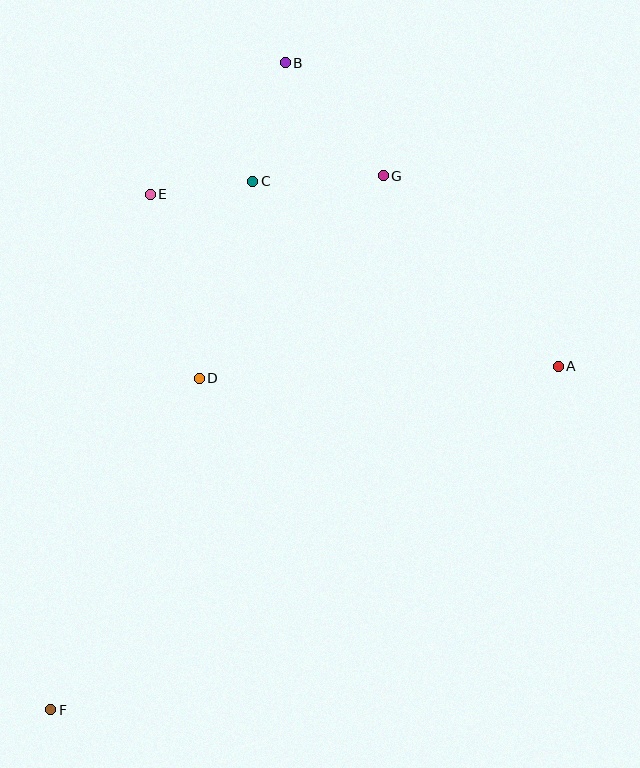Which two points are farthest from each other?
Points B and F are farthest from each other.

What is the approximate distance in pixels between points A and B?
The distance between A and B is approximately 408 pixels.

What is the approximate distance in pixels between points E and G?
The distance between E and G is approximately 233 pixels.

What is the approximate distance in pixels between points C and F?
The distance between C and F is approximately 566 pixels.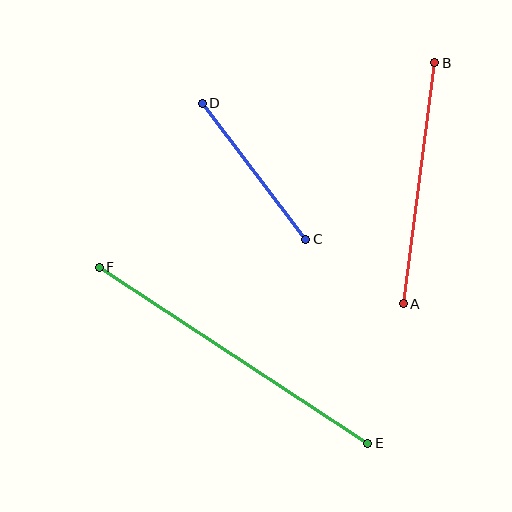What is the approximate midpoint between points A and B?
The midpoint is at approximately (419, 183) pixels.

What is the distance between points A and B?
The distance is approximately 243 pixels.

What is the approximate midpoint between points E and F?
The midpoint is at approximately (234, 355) pixels.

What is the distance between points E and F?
The distance is approximately 321 pixels.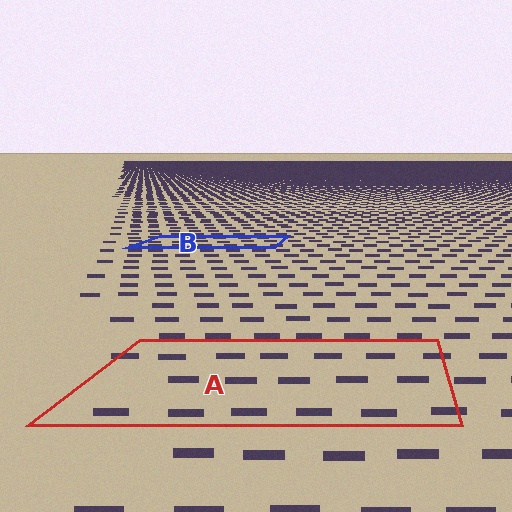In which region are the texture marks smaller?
The texture marks are smaller in region B, because it is farther away.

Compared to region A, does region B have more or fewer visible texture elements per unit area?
Region B has more texture elements per unit area — they are packed more densely because it is farther away.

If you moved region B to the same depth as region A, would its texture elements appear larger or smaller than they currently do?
They would appear larger. At a closer depth, the same texture elements are projected at a bigger on-screen size.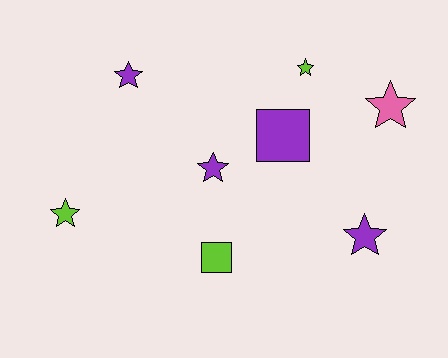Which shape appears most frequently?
Star, with 6 objects.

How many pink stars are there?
There is 1 pink star.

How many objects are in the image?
There are 8 objects.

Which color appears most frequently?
Purple, with 4 objects.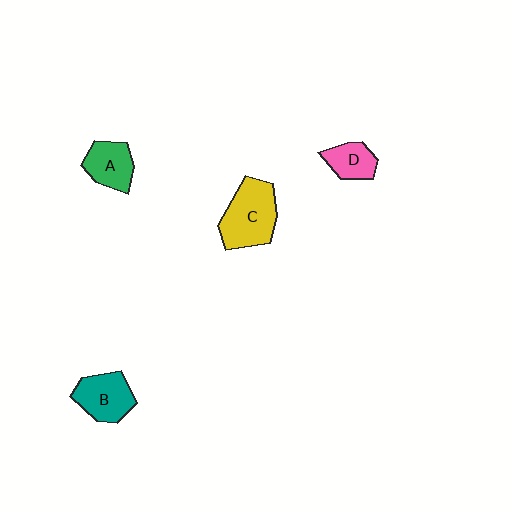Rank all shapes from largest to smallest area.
From largest to smallest: C (yellow), B (teal), A (green), D (pink).